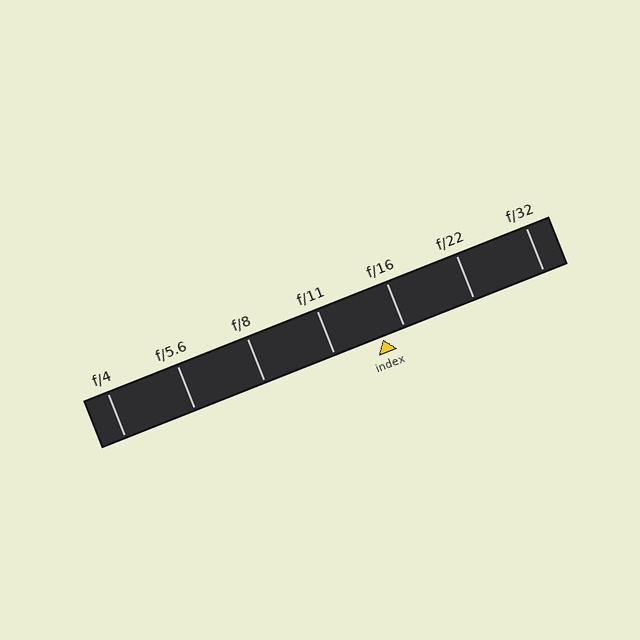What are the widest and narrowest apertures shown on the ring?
The widest aperture shown is f/4 and the narrowest is f/32.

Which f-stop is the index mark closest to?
The index mark is closest to f/16.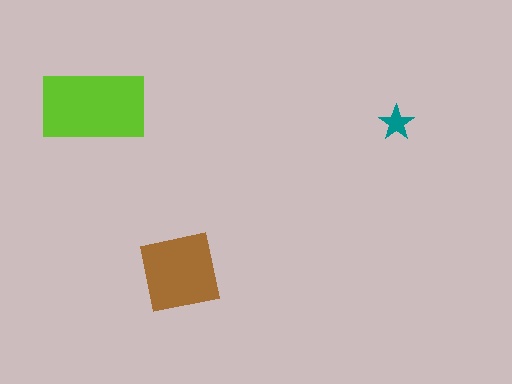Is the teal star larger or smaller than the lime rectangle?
Smaller.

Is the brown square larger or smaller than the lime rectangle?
Smaller.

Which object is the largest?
The lime rectangle.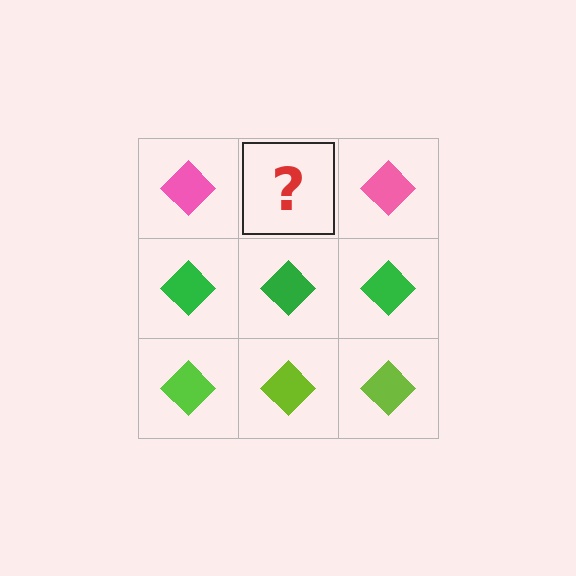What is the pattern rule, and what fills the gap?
The rule is that each row has a consistent color. The gap should be filled with a pink diamond.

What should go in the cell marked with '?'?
The missing cell should contain a pink diamond.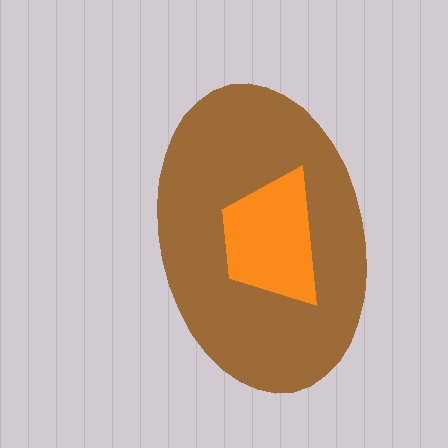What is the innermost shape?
The orange trapezoid.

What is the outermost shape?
The brown ellipse.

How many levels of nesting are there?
2.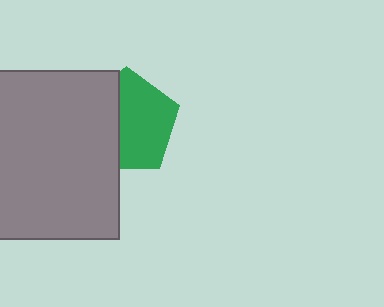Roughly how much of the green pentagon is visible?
About half of it is visible (roughly 59%).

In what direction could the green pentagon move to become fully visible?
The green pentagon could move right. That would shift it out from behind the gray square entirely.